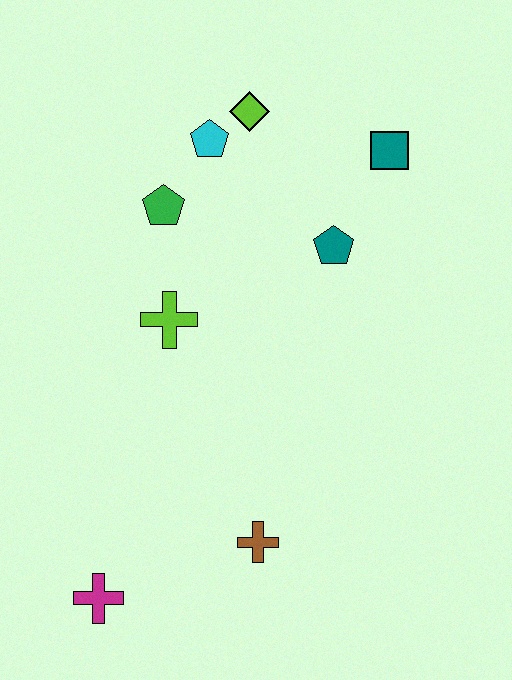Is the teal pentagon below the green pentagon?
Yes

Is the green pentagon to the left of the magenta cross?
No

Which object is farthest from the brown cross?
The lime diamond is farthest from the brown cross.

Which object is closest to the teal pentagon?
The teal square is closest to the teal pentagon.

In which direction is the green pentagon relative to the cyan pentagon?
The green pentagon is below the cyan pentagon.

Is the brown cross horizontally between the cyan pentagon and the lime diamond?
No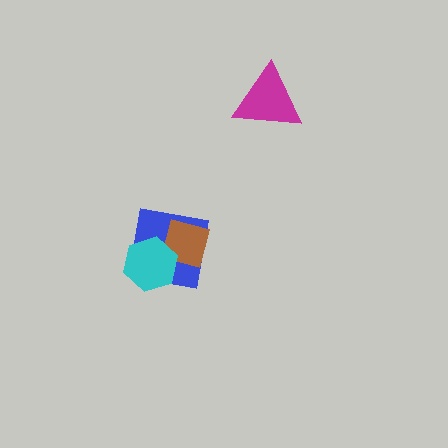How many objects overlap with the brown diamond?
2 objects overlap with the brown diamond.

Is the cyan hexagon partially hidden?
No, no other shape covers it.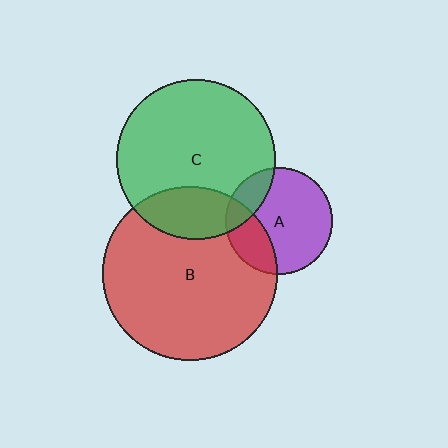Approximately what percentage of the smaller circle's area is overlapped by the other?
Approximately 20%.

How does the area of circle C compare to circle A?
Approximately 2.2 times.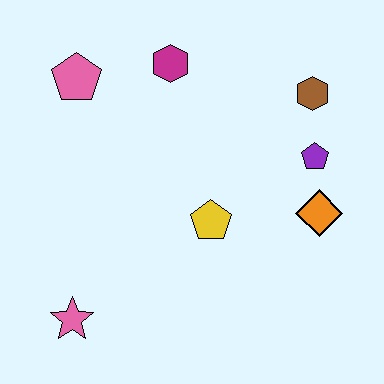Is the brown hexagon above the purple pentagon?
Yes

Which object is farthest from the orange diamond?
The pink pentagon is farthest from the orange diamond.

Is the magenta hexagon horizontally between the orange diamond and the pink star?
Yes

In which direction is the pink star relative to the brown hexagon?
The pink star is to the left of the brown hexagon.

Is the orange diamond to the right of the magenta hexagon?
Yes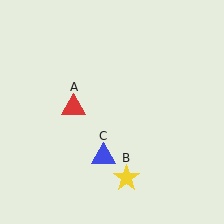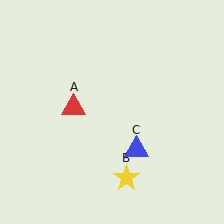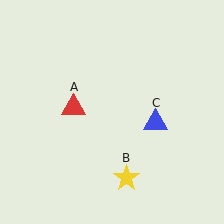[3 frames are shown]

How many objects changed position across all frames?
1 object changed position: blue triangle (object C).